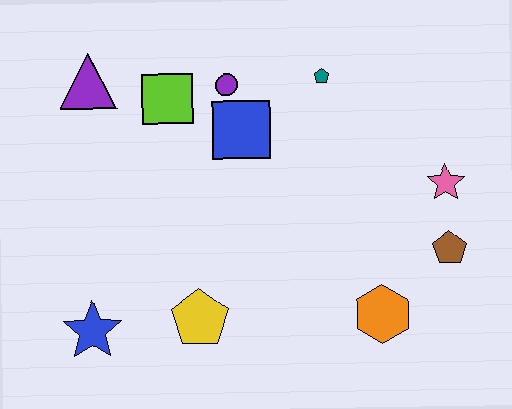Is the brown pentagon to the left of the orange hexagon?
No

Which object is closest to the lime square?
The purple circle is closest to the lime square.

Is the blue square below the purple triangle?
Yes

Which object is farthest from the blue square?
The blue star is farthest from the blue square.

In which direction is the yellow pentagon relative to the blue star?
The yellow pentagon is to the right of the blue star.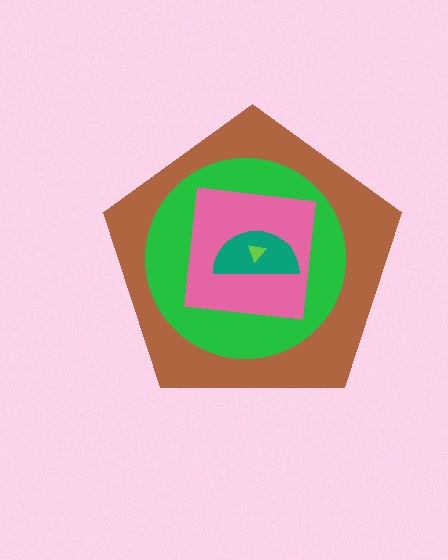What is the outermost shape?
The brown pentagon.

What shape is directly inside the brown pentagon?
The green circle.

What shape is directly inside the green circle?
The pink square.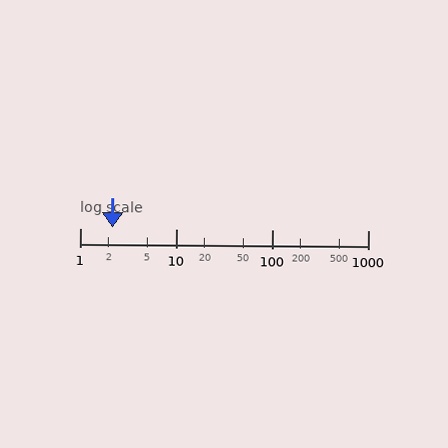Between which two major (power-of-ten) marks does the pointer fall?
The pointer is between 1 and 10.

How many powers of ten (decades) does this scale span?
The scale spans 3 decades, from 1 to 1000.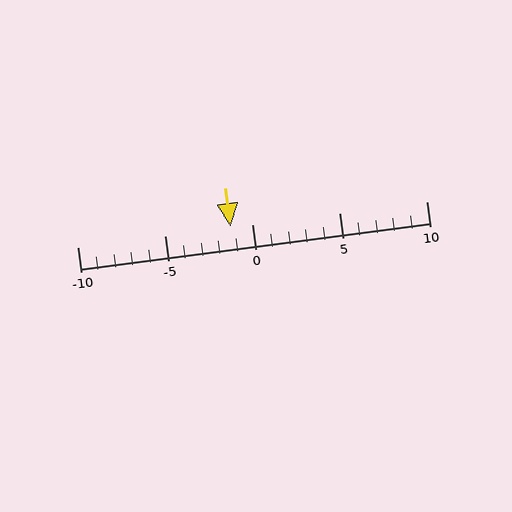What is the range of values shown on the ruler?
The ruler shows values from -10 to 10.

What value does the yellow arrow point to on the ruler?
The yellow arrow points to approximately -1.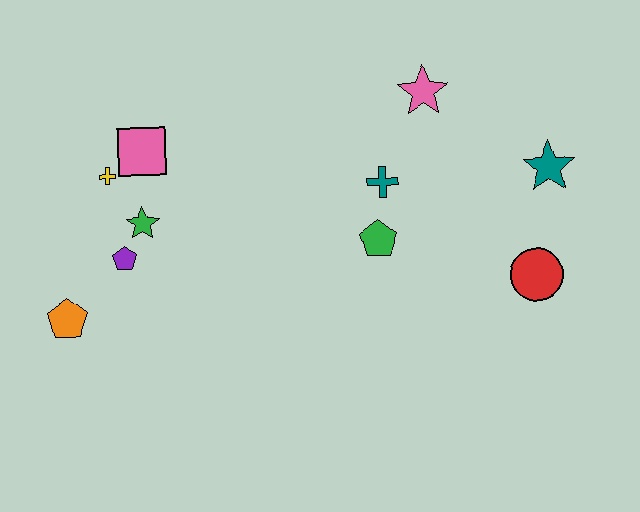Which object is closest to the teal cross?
The green pentagon is closest to the teal cross.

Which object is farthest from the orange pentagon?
The teal star is farthest from the orange pentagon.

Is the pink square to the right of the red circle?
No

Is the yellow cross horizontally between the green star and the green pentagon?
No